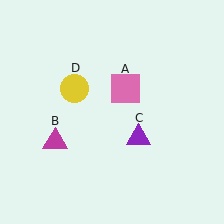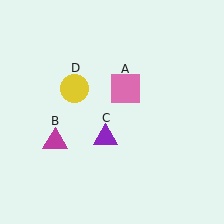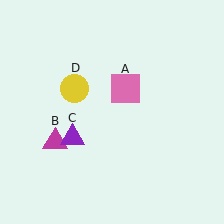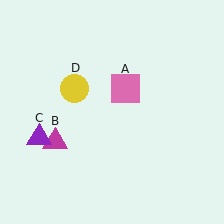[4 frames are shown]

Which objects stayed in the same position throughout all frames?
Pink square (object A) and magenta triangle (object B) and yellow circle (object D) remained stationary.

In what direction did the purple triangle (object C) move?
The purple triangle (object C) moved left.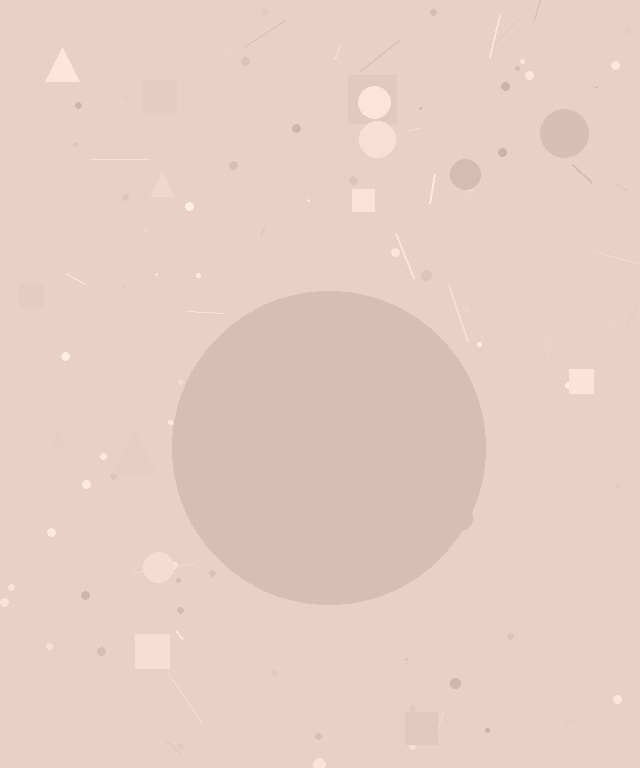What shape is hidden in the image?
A circle is hidden in the image.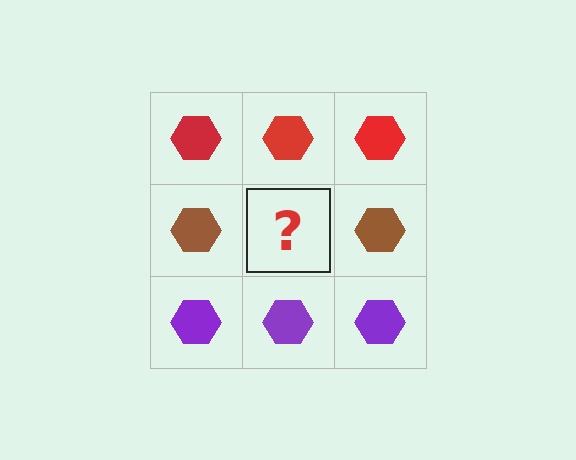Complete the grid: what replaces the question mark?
The question mark should be replaced with a brown hexagon.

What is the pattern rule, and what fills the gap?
The rule is that each row has a consistent color. The gap should be filled with a brown hexagon.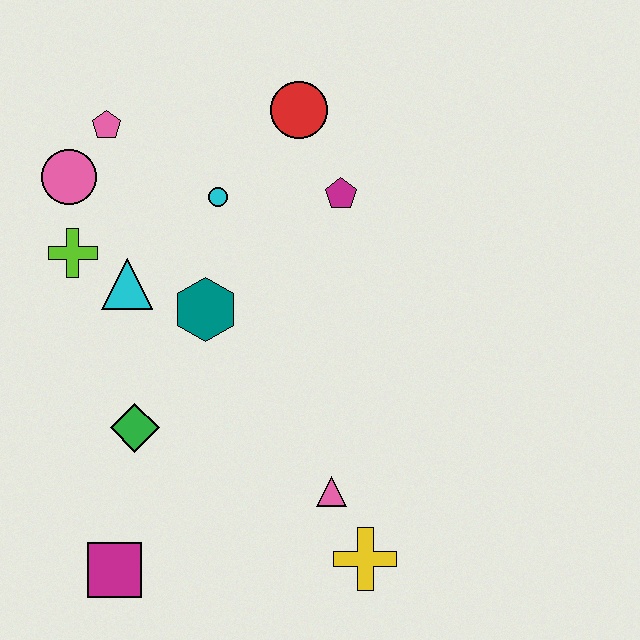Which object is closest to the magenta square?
The green diamond is closest to the magenta square.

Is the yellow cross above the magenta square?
Yes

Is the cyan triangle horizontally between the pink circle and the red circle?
Yes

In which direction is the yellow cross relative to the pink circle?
The yellow cross is below the pink circle.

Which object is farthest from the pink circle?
The yellow cross is farthest from the pink circle.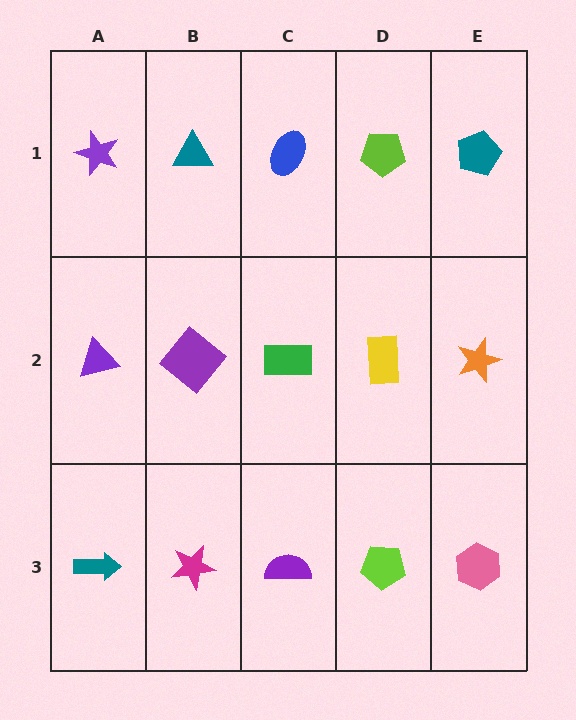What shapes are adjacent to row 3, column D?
A yellow rectangle (row 2, column D), a purple semicircle (row 3, column C), a pink hexagon (row 3, column E).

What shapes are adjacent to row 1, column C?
A green rectangle (row 2, column C), a teal triangle (row 1, column B), a lime pentagon (row 1, column D).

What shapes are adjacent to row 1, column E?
An orange star (row 2, column E), a lime pentagon (row 1, column D).